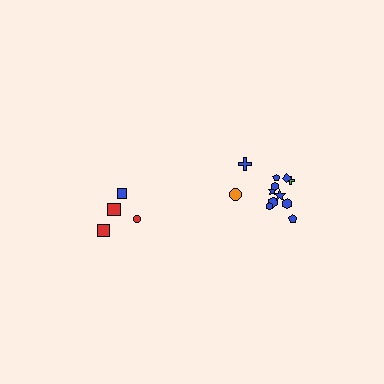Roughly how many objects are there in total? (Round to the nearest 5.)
Roughly 15 objects in total.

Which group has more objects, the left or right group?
The right group.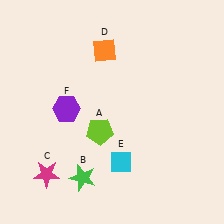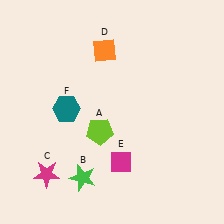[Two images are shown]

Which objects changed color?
E changed from cyan to magenta. F changed from purple to teal.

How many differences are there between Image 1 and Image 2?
There are 2 differences between the two images.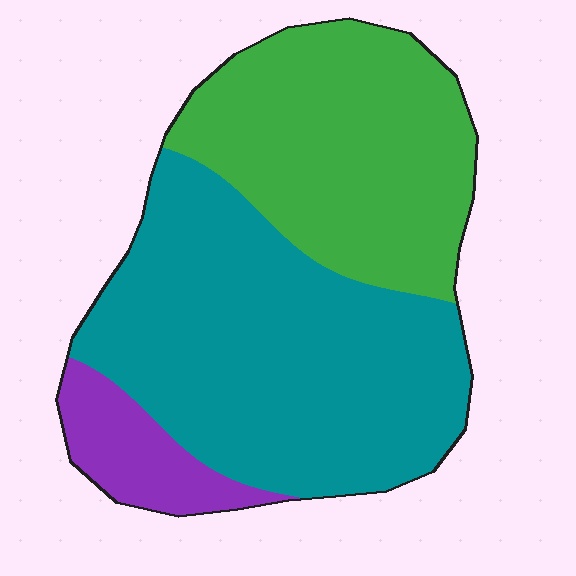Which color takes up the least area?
Purple, at roughly 10%.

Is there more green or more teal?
Teal.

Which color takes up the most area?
Teal, at roughly 55%.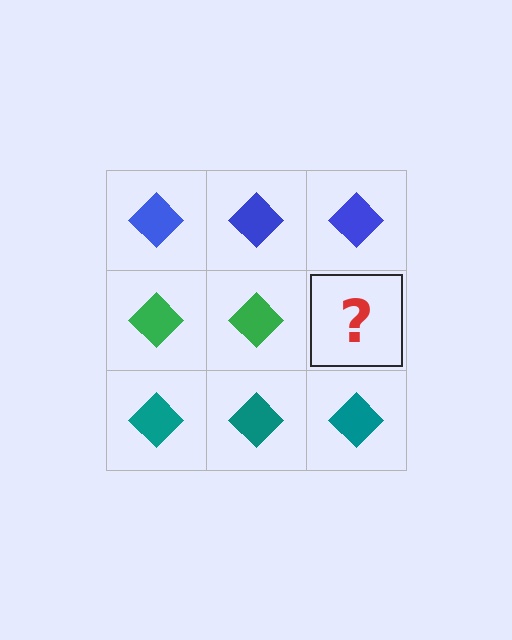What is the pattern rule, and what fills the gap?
The rule is that each row has a consistent color. The gap should be filled with a green diamond.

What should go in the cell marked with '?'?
The missing cell should contain a green diamond.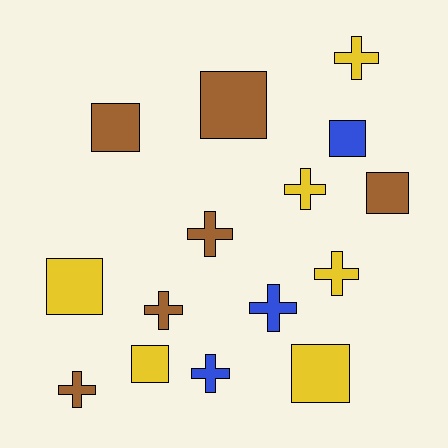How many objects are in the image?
There are 15 objects.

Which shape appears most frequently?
Cross, with 8 objects.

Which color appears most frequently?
Yellow, with 6 objects.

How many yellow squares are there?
There are 3 yellow squares.